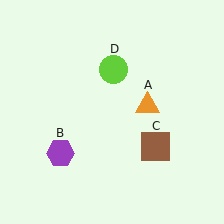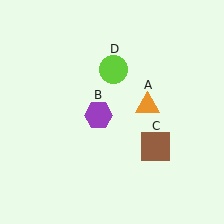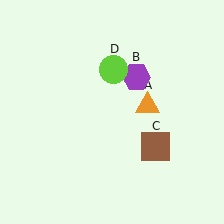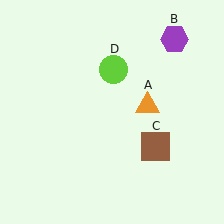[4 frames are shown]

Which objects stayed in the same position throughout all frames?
Orange triangle (object A) and brown square (object C) and lime circle (object D) remained stationary.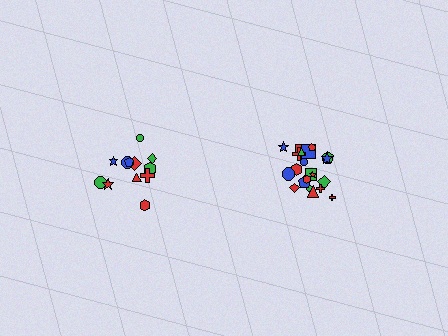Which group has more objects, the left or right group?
The right group.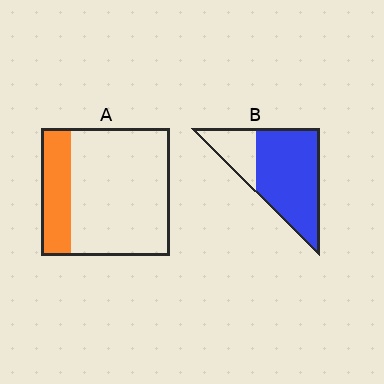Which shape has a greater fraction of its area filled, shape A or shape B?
Shape B.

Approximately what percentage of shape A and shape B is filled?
A is approximately 25% and B is approximately 75%.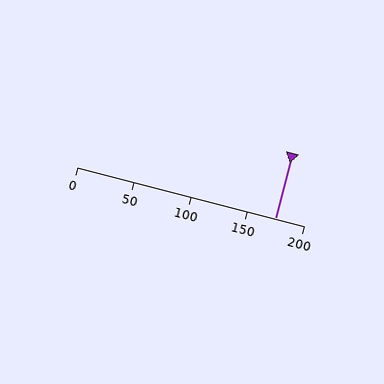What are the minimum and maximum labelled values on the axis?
The axis runs from 0 to 200.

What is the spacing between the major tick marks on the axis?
The major ticks are spaced 50 apart.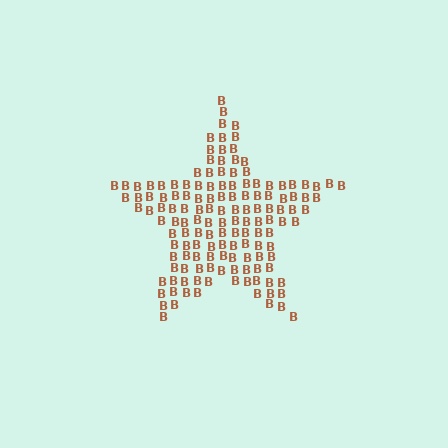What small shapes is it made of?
It is made of small letter B's.